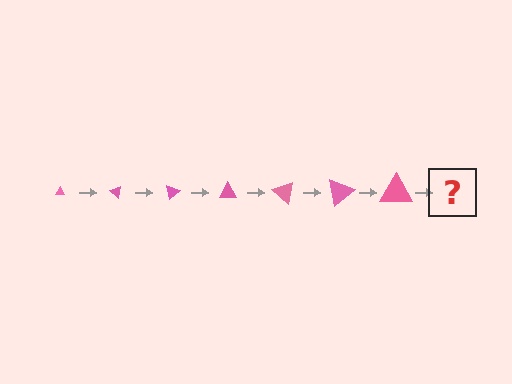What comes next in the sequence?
The next element should be a triangle, larger than the previous one and rotated 280 degrees from the start.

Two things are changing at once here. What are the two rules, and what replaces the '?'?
The two rules are that the triangle grows larger each step and it rotates 40 degrees each step. The '?' should be a triangle, larger than the previous one and rotated 280 degrees from the start.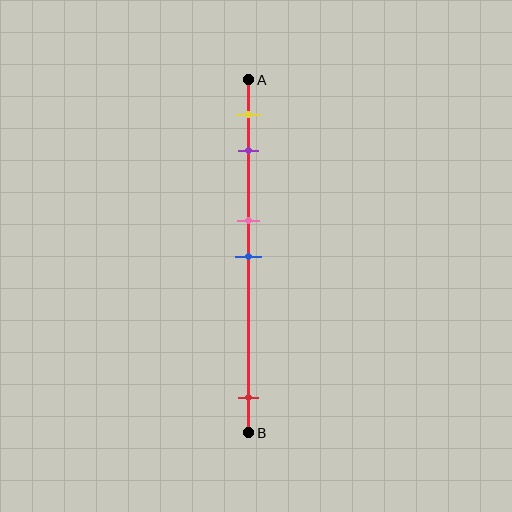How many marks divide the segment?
There are 5 marks dividing the segment.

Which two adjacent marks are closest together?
The pink and blue marks are the closest adjacent pair.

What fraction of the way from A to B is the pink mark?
The pink mark is approximately 40% (0.4) of the way from A to B.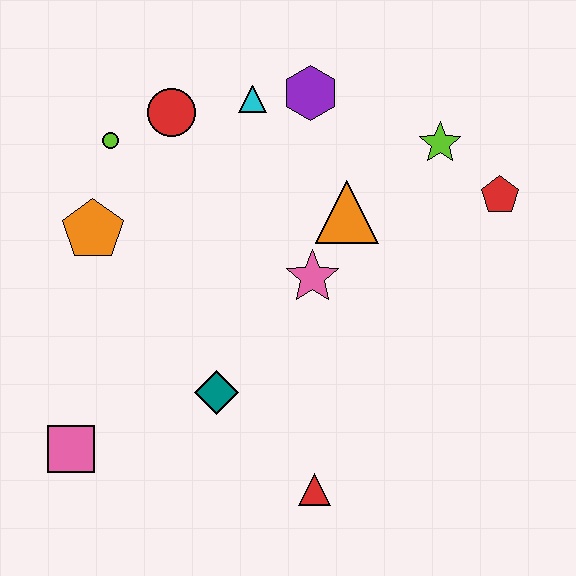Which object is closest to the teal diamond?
The red triangle is closest to the teal diamond.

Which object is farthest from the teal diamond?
The red pentagon is farthest from the teal diamond.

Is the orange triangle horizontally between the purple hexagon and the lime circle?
No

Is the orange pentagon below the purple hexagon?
Yes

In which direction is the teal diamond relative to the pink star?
The teal diamond is below the pink star.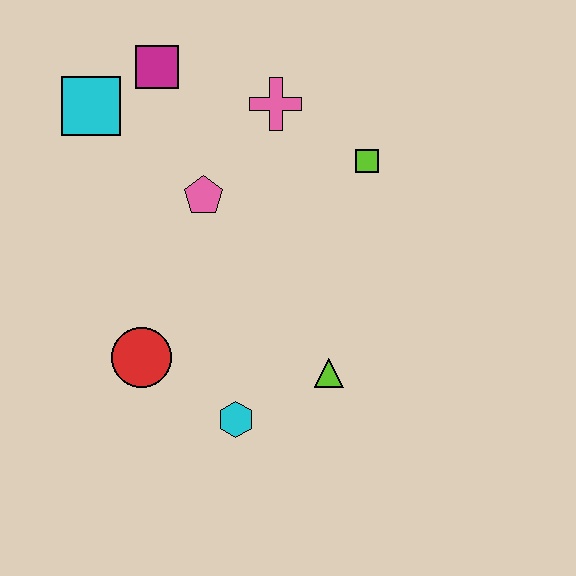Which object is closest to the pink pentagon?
The pink cross is closest to the pink pentagon.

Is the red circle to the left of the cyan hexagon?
Yes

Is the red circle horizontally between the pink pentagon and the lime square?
No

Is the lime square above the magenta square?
No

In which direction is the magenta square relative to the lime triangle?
The magenta square is above the lime triangle.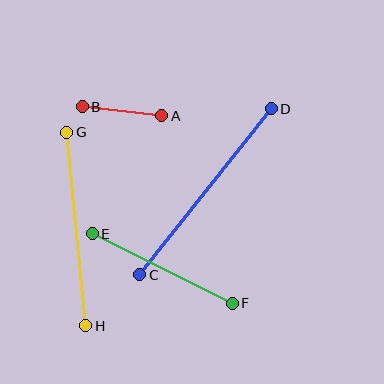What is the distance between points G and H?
The distance is approximately 195 pixels.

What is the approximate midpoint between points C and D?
The midpoint is at approximately (205, 192) pixels.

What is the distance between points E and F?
The distance is approximately 156 pixels.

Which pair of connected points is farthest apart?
Points C and D are farthest apart.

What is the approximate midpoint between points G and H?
The midpoint is at approximately (76, 229) pixels.